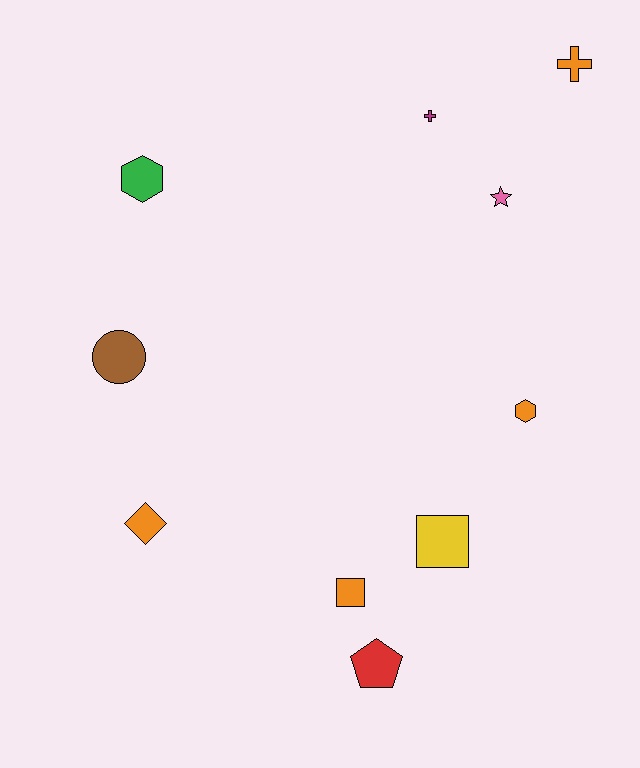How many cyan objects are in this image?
There are no cyan objects.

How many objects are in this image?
There are 10 objects.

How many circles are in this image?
There is 1 circle.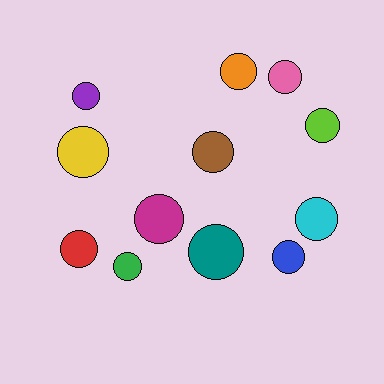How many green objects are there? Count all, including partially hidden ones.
There is 1 green object.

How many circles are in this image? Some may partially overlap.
There are 12 circles.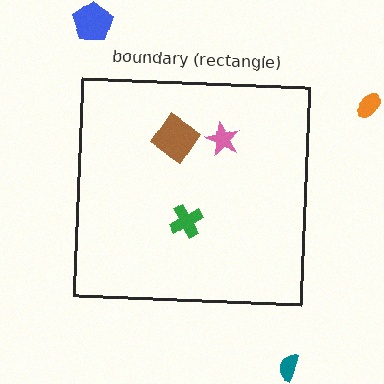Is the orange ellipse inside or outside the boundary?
Outside.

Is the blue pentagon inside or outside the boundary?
Outside.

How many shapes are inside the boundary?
3 inside, 3 outside.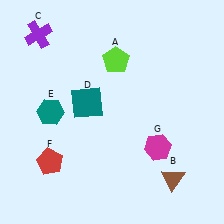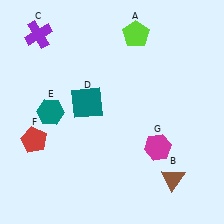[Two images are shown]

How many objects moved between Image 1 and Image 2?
2 objects moved between the two images.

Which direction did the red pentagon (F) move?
The red pentagon (F) moved up.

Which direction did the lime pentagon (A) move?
The lime pentagon (A) moved up.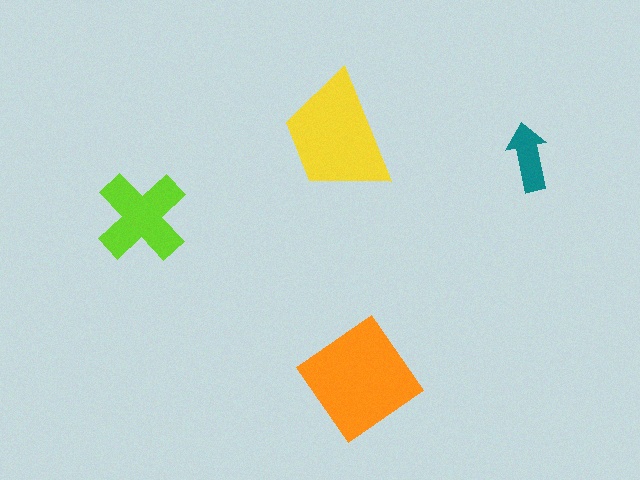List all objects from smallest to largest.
The teal arrow, the lime cross, the yellow trapezoid, the orange diamond.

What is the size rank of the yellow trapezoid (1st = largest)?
2nd.